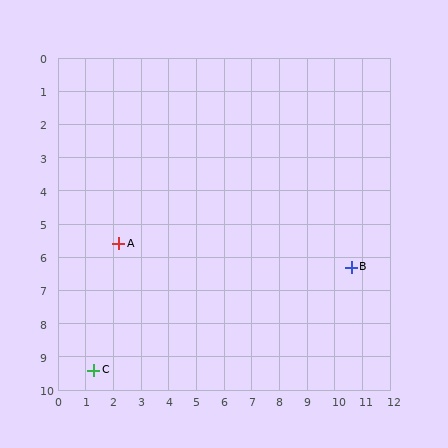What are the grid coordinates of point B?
Point B is at approximately (10.6, 6.3).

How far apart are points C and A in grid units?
Points C and A are about 3.9 grid units apart.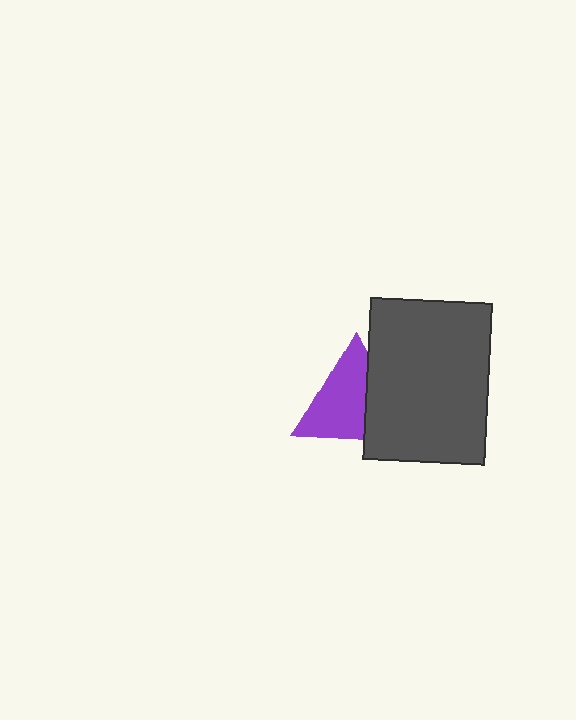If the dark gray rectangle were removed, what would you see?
You would see the complete purple triangle.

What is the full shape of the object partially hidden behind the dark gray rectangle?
The partially hidden object is a purple triangle.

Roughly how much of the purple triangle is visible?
Most of it is visible (roughly 67%).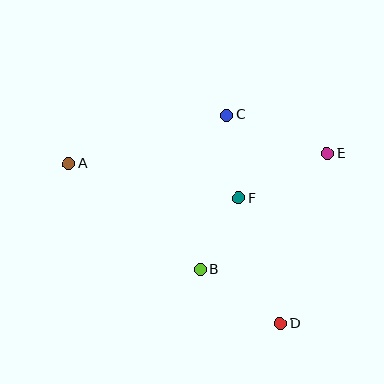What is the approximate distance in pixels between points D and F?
The distance between D and F is approximately 132 pixels.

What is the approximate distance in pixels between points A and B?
The distance between A and B is approximately 169 pixels.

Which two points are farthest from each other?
Points A and D are farthest from each other.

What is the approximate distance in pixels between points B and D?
The distance between B and D is approximately 97 pixels.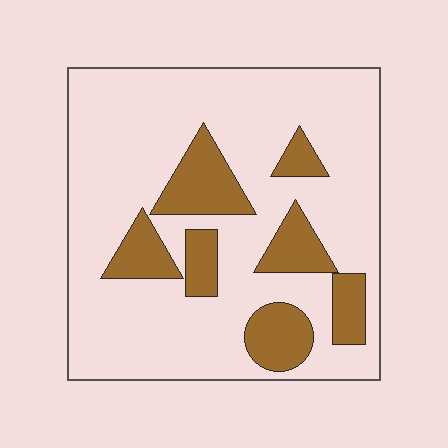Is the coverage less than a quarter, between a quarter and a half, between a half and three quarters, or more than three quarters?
Less than a quarter.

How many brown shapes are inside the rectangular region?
7.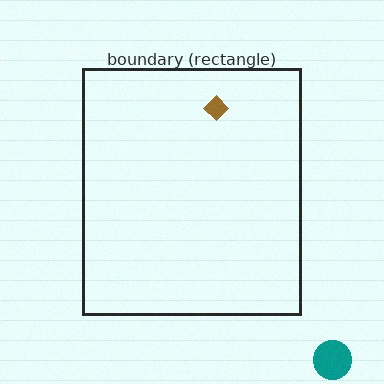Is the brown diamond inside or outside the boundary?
Inside.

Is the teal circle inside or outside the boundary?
Outside.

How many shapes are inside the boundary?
1 inside, 1 outside.